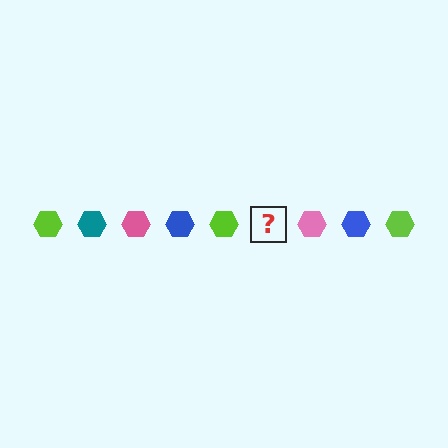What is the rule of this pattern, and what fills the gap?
The rule is that the pattern cycles through lime, teal, pink, blue hexagons. The gap should be filled with a teal hexagon.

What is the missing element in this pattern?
The missing element is a teal hexagon.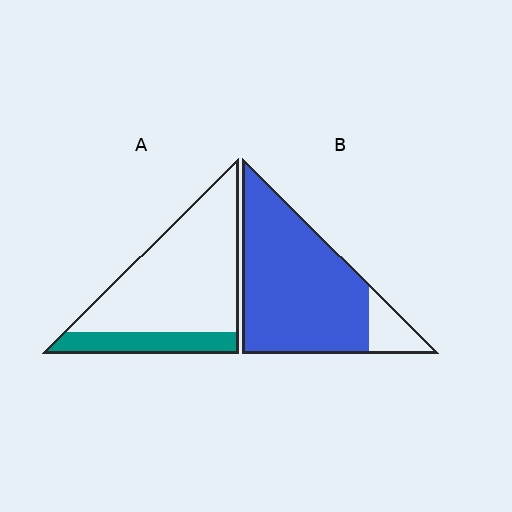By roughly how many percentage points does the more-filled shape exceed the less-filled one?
By roughly 65 percentage points (B over A).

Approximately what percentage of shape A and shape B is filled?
A is approximately 20% and B is approximately 85%.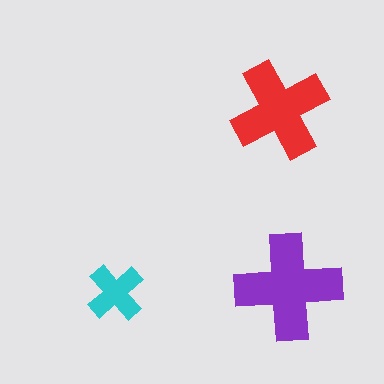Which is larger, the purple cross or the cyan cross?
The purple one.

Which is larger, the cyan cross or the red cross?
The red one.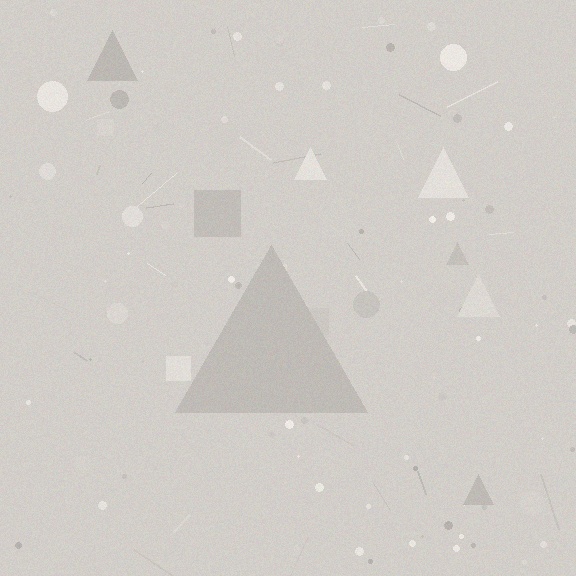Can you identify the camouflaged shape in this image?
The camouflaged shape is a triangle.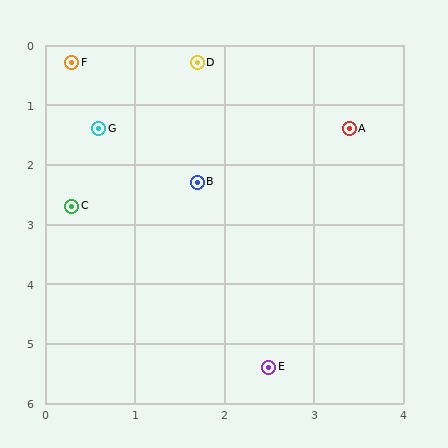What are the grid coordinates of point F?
Point F is at approximately (0.3, 0.3).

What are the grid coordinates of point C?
Point C is at approximately (0.3, 2.7).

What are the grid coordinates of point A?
Point A is at approximately (3.4, 1.4).